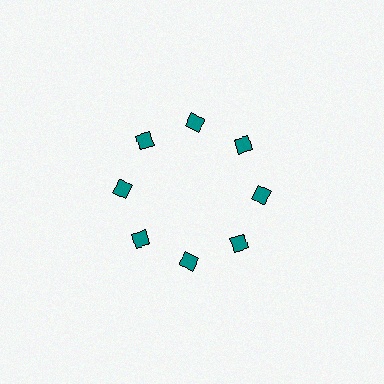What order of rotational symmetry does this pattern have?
This pattern has 8-fold rotational symmetry.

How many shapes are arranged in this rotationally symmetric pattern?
There are 8 shapes, arranged in 8 groups of 1.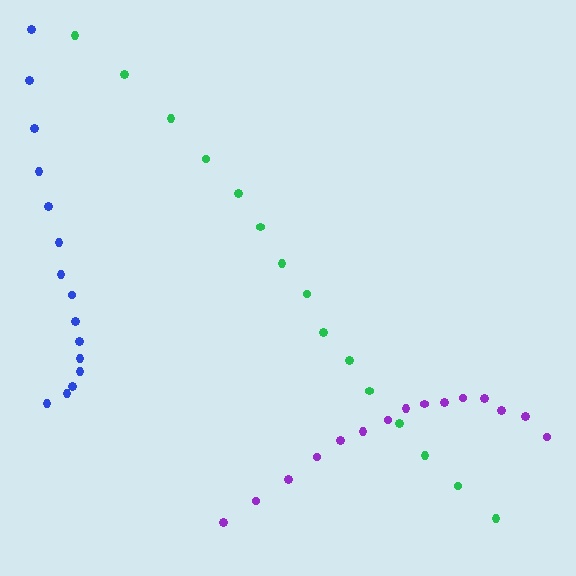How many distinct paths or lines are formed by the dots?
There are 3 distinct paths.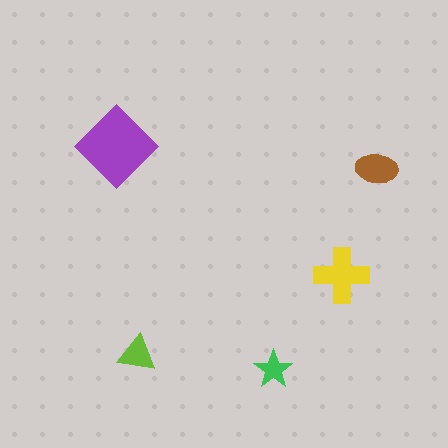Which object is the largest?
The purple diamond.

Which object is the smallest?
The green star.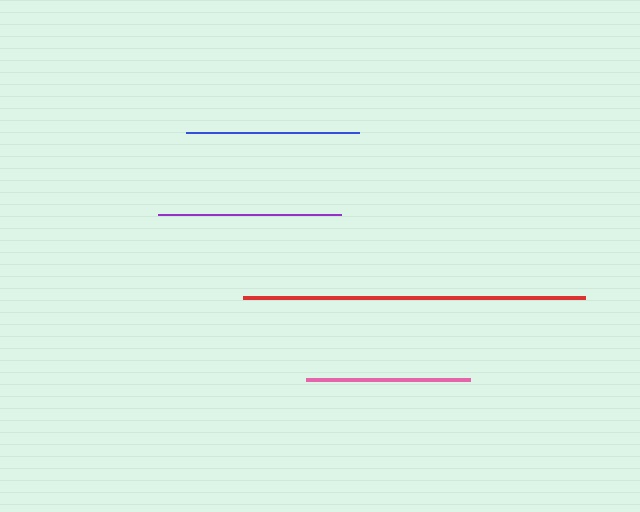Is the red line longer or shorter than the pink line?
The red line is longer than the pink line.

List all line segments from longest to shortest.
From longest to shortest: red, purple, blue, pink.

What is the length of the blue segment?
The blue segment is approximately 173 pixels long.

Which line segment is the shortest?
The pink line is the shortest at approximately 165 pixels.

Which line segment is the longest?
The red line is the longest at approximately 343 pixels.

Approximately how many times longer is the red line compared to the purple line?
The red line is approximately 1.9 times the length of the purple line.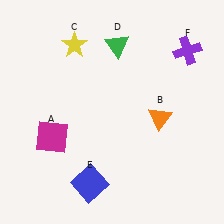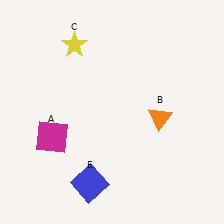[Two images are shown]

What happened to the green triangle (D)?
The green triangle (D) was removed in Image 2. It was in the top-right area of Image 1.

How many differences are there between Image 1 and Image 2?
There are 2 differences between the two images.